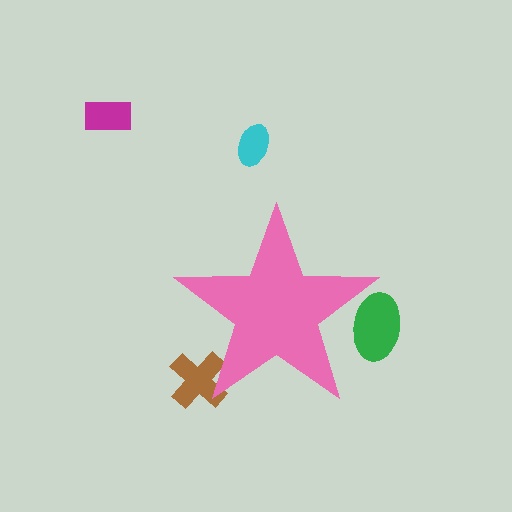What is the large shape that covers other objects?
A pink star.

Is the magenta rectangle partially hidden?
No, the magenta rectangle is fully visible.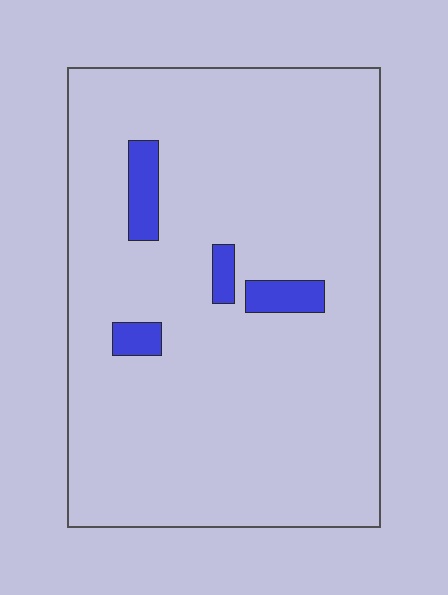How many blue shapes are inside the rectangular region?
4.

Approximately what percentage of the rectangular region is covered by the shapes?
Approximately 5%.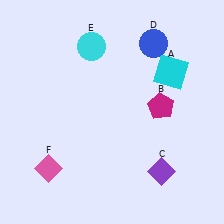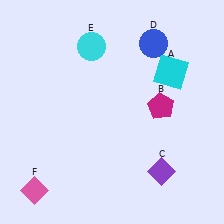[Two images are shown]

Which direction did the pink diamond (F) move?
The pink diamond (F) moved down.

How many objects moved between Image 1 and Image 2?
1 object moved between the two images.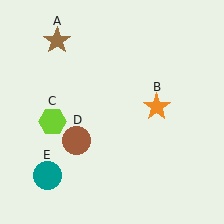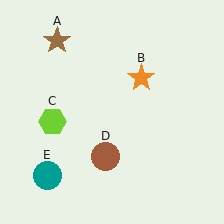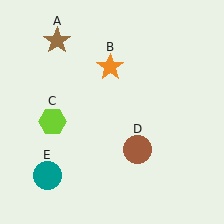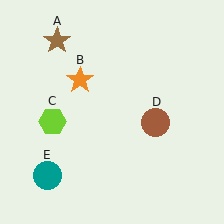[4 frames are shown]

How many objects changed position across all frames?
2 objects changed position: orange star (object B), brown circle (object D).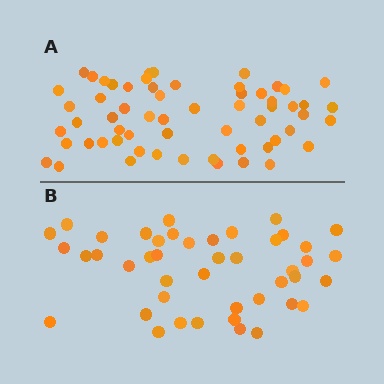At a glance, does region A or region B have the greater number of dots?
Region A (the top region) has more dots.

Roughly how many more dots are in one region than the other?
Region A has approximately 15 more dots than region B.